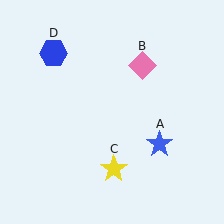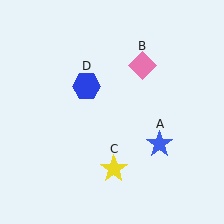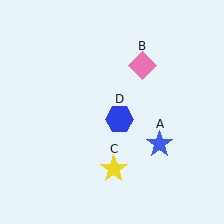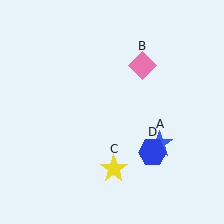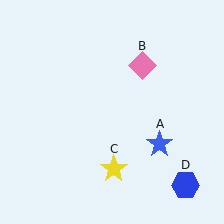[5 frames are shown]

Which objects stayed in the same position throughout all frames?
Blue star (object A) and pink diamond (object B) and yellow star (object C) remained stationary.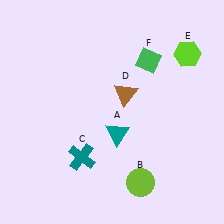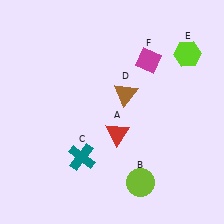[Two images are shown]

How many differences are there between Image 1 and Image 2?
There are 2 differences between the two images.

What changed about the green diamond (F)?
In Image 1, F is green. In Image 2, it changed to magenta.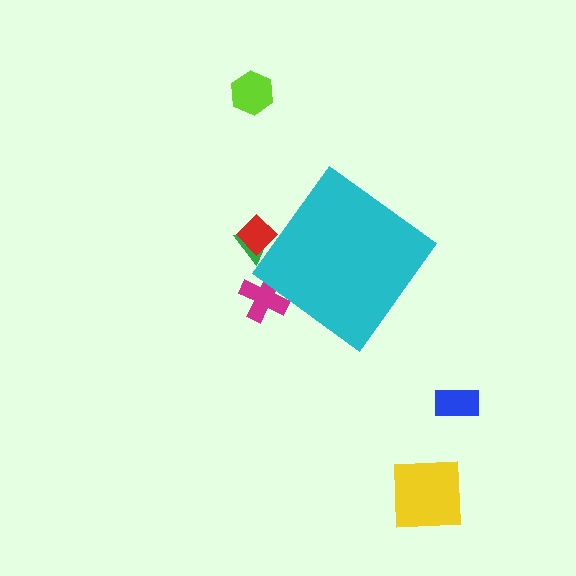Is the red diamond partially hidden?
Yes, the red diamond is partially hidden behind the cyan diamond.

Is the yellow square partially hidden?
No, the yellow square is fully visible.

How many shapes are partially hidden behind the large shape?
3 shapes are partially hidden.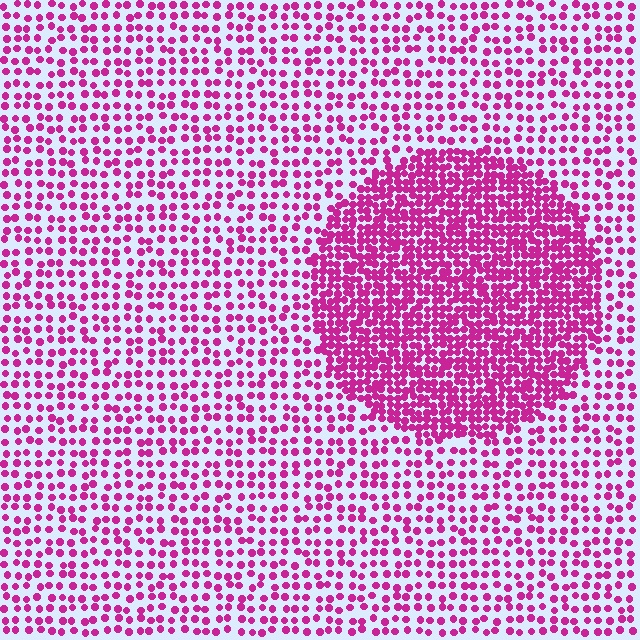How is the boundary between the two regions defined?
The boundary is defined by a change in element density (approximately 2.3x ratio). All elements are the same color, size, and shape.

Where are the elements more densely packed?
The elements are more densely packed inside the circle boundary.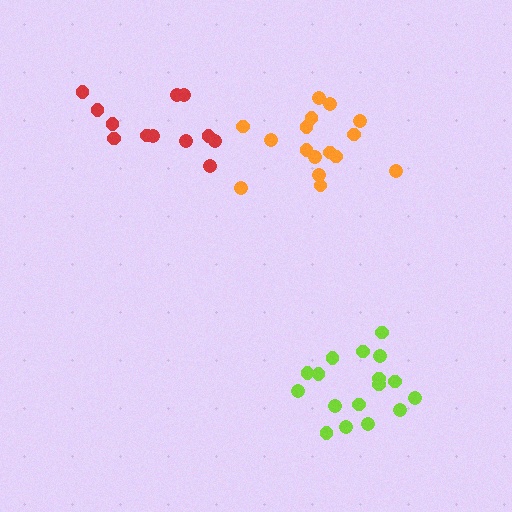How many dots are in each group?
Group 1: 16 dots, Group 2: 17 dots, Group 3: 12 dots (45 total).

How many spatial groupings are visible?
There are 3 spatial groupings.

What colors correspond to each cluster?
The clusters are colored: orange, lime, red.